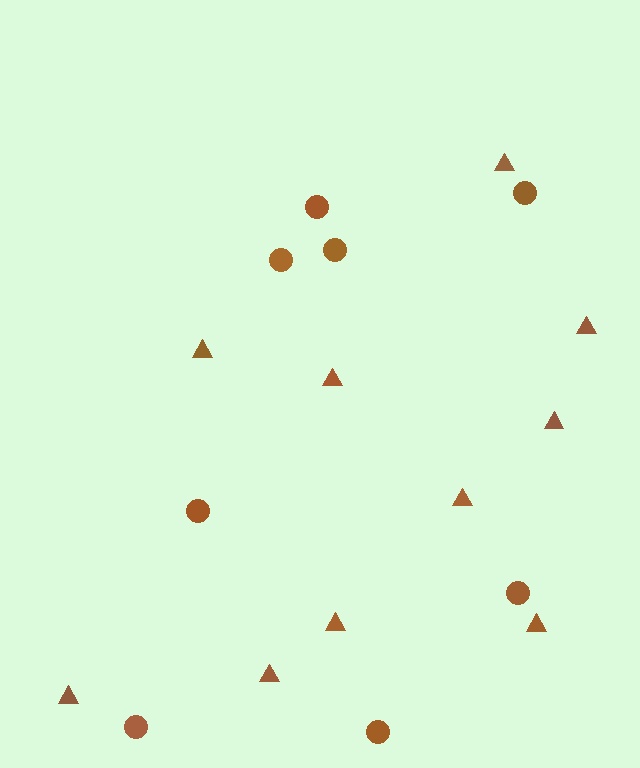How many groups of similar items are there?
There are 2 groups: one group of triangles (10) and one group of circles (8).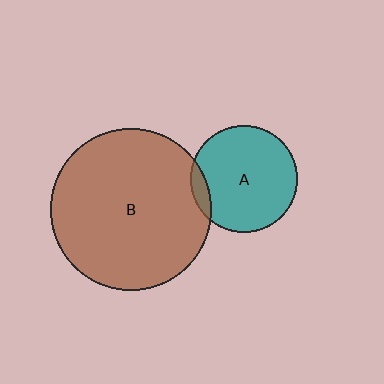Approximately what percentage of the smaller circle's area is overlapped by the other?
Approximately 10%.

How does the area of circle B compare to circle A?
Approximately 2.3 times.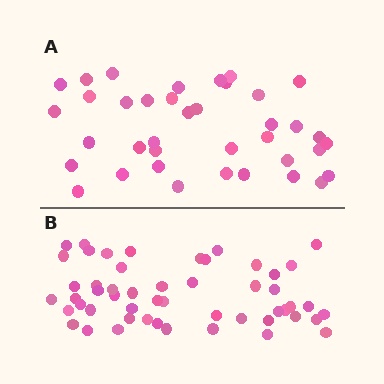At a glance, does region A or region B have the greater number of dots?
Region B (the bottom region) has more dots.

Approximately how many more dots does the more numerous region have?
Region B has approximately 15 more dots than region A.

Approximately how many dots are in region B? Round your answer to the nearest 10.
About 50 dots. (The exact count is 52, which rounds to 50.)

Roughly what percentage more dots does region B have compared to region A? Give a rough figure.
About 35% more.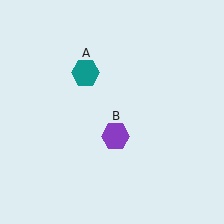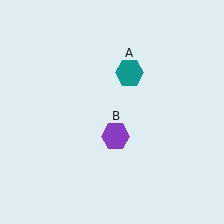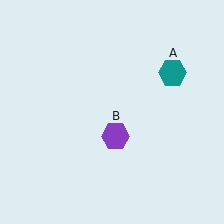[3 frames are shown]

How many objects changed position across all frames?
1 object changed position: teal hexagon (object A).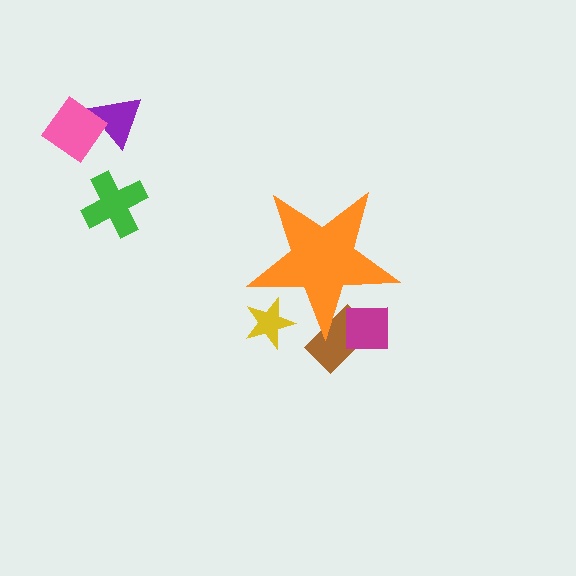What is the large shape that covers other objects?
An orange star.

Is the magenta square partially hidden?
Yes, the magenta square is partially hidden behind the orange star.